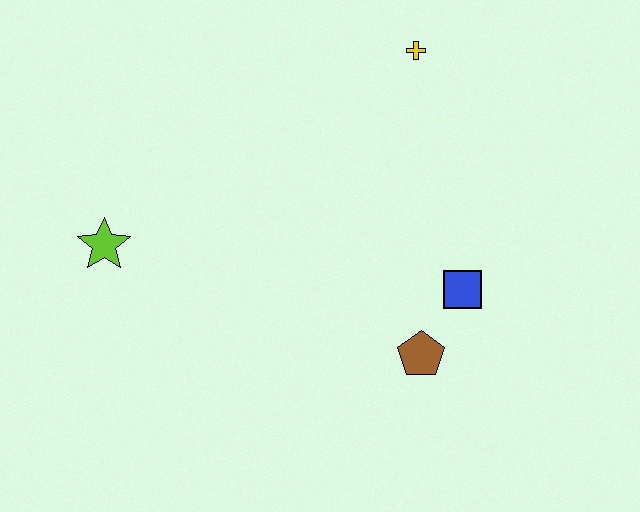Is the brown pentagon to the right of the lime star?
Yes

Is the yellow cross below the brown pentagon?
No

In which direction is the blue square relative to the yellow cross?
The blue square is below the yellow cross.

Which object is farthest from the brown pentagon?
The lime star is farthest from the brown pentagon.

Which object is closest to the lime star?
The brown pentagon is closest to the lime star.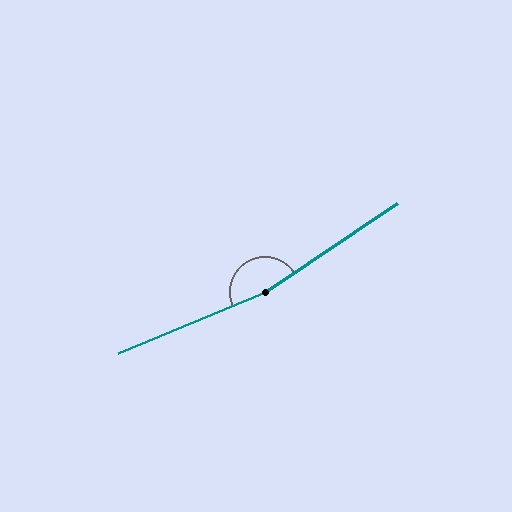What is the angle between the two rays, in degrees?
Approximately 169 degrees.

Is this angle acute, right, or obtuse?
It is obtuse.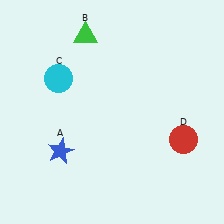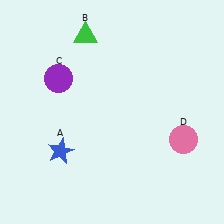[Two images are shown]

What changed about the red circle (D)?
In Image 1, D is red. In Image 2, it changed to pink.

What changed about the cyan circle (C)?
In Image 1, C is cyan. In Image 2, it changed to purple.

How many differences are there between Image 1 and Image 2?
There are 2 differences between the two images.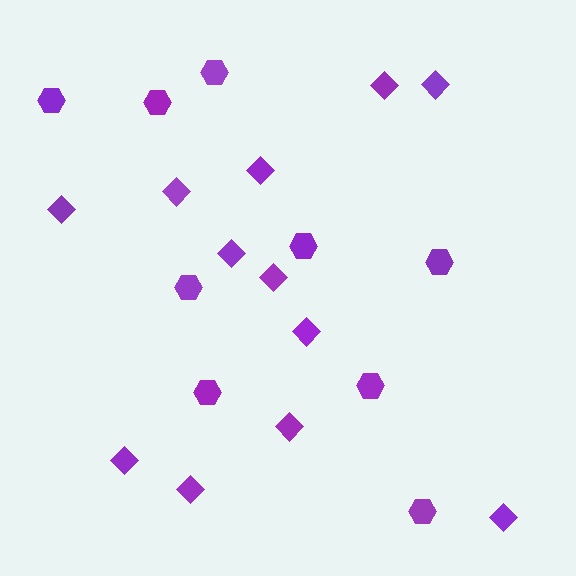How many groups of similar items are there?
There are 2 groups: one group of diamonds (12) and one group of hexagons (9).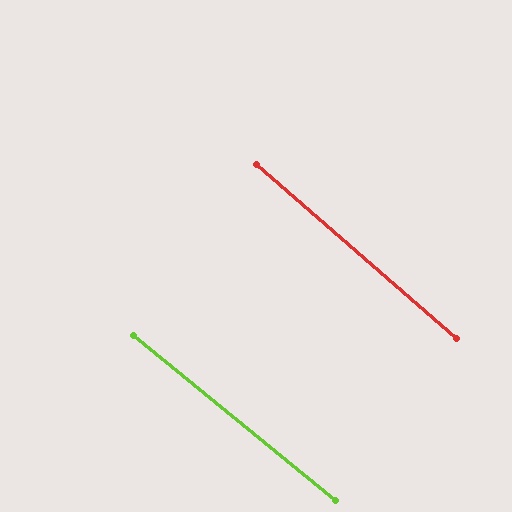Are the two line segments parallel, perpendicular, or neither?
Parallel — their directions differ by only 1.5°.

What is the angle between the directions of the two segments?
Approximately 2 degrees.